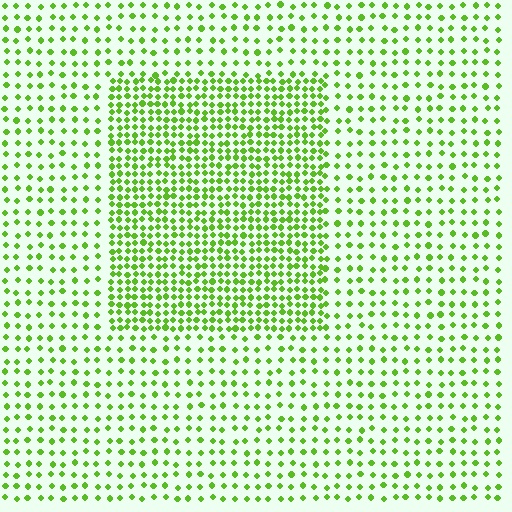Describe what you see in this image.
The image contains small lime elements arranged at two different densities. A rectangle-shaped region is visible where the elements are more densely packed than the surrounding area.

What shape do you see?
I see a rectangle.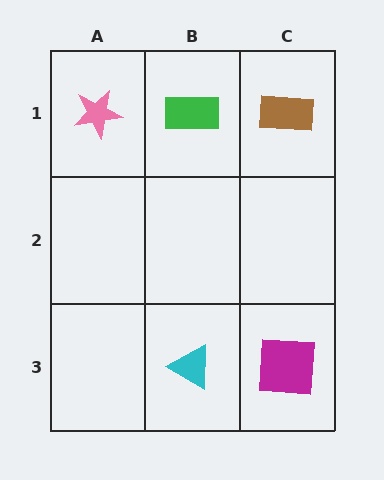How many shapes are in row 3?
2 shapes.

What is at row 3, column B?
A cyan triangle.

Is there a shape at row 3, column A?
No, that cell is empty.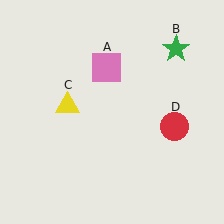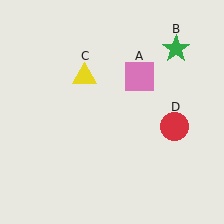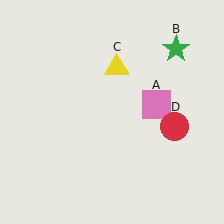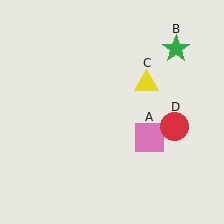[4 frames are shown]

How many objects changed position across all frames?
2 objects changed position: pink square (object A), yellow triangle (object C).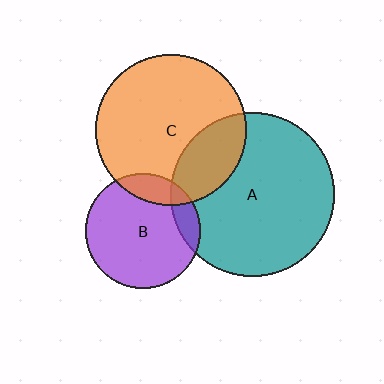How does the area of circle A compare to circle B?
Approximately 2.0 times.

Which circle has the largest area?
Circle A (teal).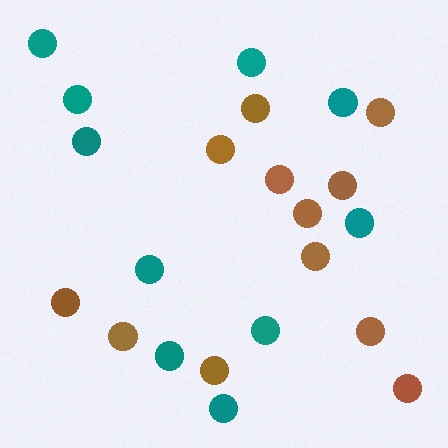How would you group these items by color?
There are 2 groups: one group of teal circles (10) and one group of brown circles (12).